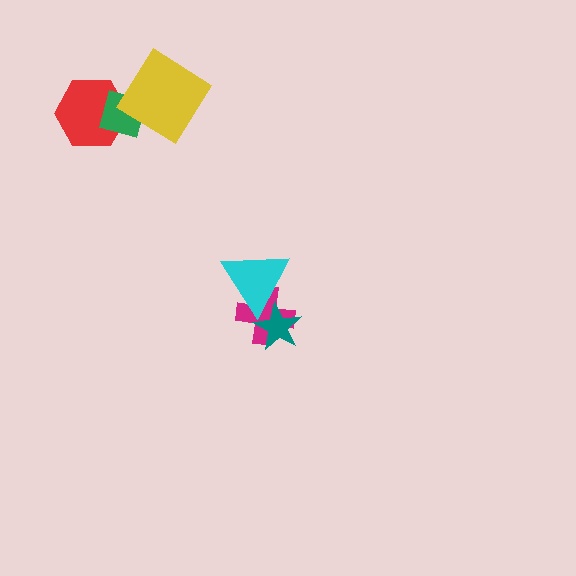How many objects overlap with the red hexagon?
1 object overlaps with the red hexagon.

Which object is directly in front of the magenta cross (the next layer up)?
The teal star is directly in front of the magenta cross.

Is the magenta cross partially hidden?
Yes, it is partially covered by another shape.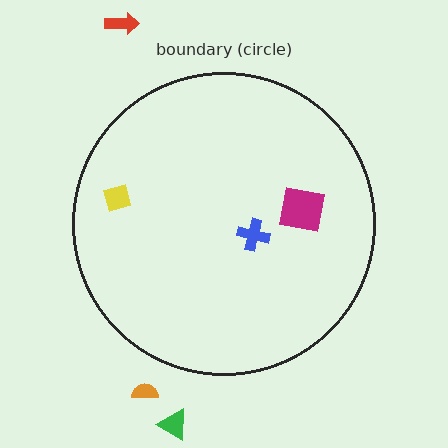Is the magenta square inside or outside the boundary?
Inside.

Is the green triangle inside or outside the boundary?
Outside.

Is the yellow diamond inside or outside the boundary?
Inside.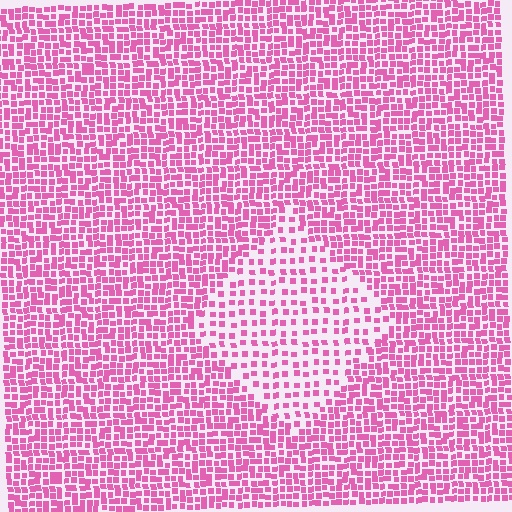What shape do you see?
I see a diamond.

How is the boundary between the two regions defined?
The boundary is defined by a change in element density (approximately 2.1x ratio). All elements are the same color, size, and shape.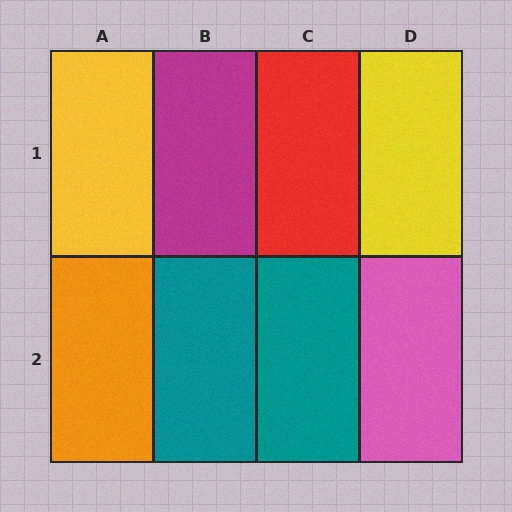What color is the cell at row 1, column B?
Magenta.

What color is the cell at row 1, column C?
Red.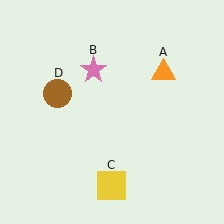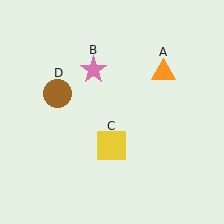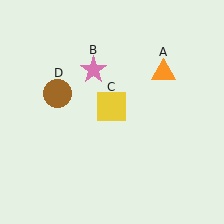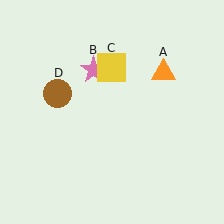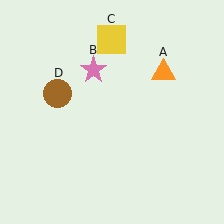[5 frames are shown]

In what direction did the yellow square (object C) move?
The yellow square (object C) moved up.